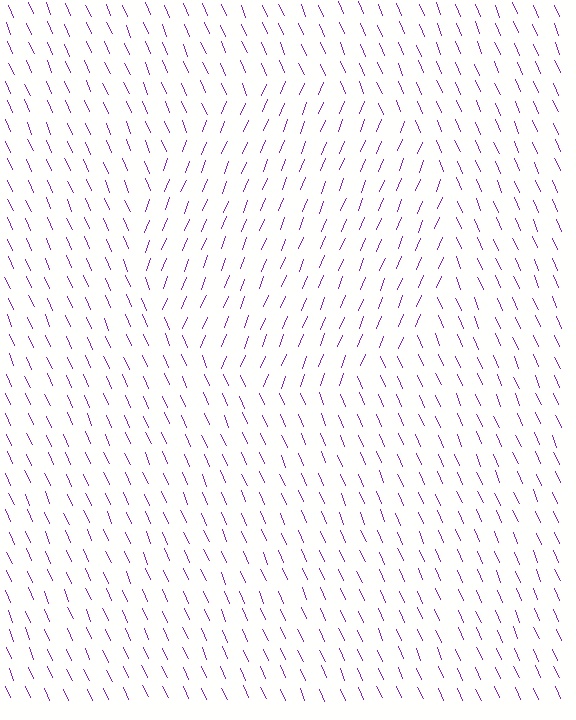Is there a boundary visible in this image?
Yes, there is a texture boundary formed by a change in line orientation.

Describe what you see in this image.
The image is filled with small purple line segments. A circle region in the image has lines oriented differently from the surrounding lines, creating a visible texture boundary.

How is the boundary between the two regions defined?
The boundary is defined purely by a change in line orientation (approximately 45 degrees difference). All lines are the same color and thickness.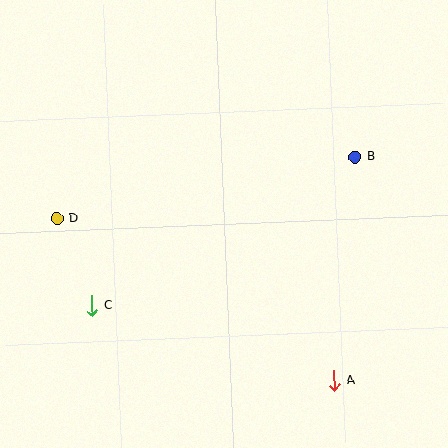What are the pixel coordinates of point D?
Point D is at (57, 219).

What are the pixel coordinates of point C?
Point C is at (92, 306).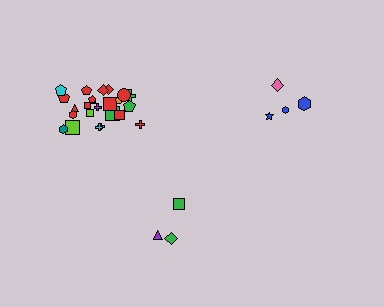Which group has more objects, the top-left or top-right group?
The top-left group.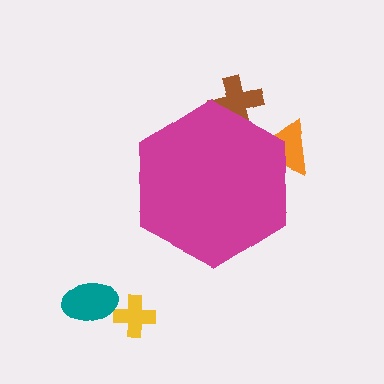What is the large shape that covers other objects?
A magenta hexagon.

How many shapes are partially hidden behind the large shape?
2 shapes are partially hidden.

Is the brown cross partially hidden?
Yes, the brown cross is partially hidden behind the magenta hexagon.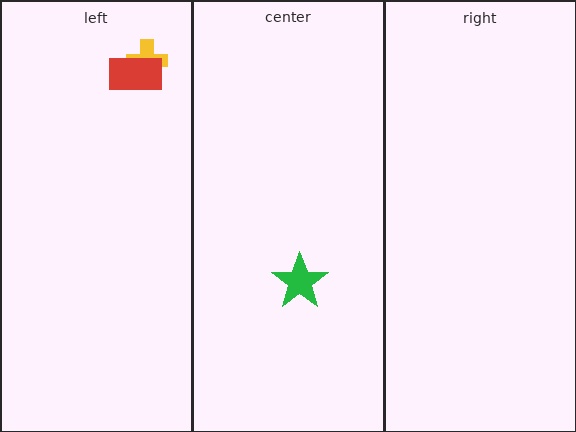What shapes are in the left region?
The yellow cross, the red rectangle.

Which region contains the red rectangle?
The left region.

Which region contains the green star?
The center region.